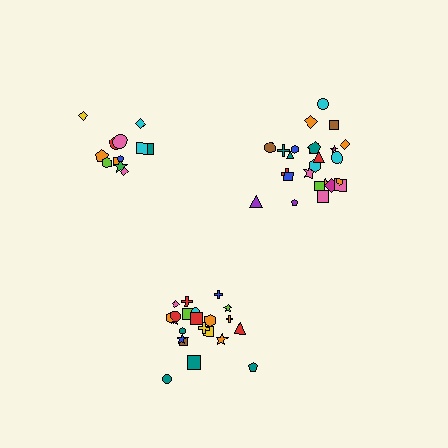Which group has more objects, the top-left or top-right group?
The top-right group.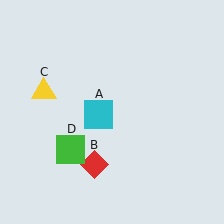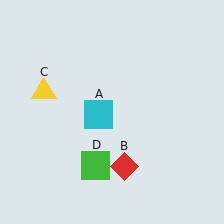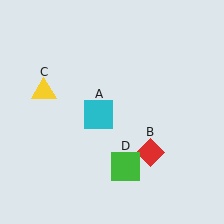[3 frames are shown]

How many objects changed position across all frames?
2 objects changed position: red diamond (object B), green square (object D).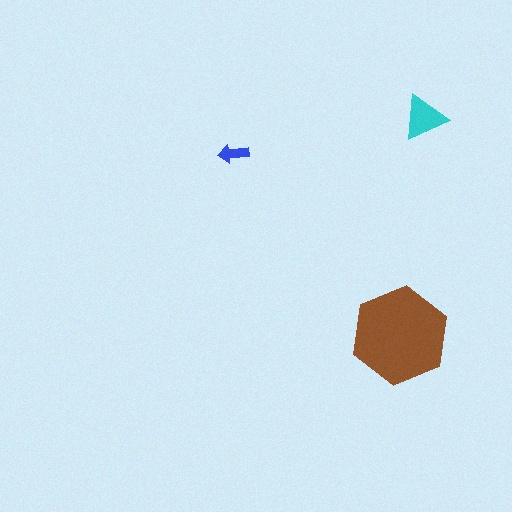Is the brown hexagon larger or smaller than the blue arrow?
Larger.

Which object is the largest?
The brown hexagon.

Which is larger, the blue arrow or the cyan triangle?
The cyan triangle.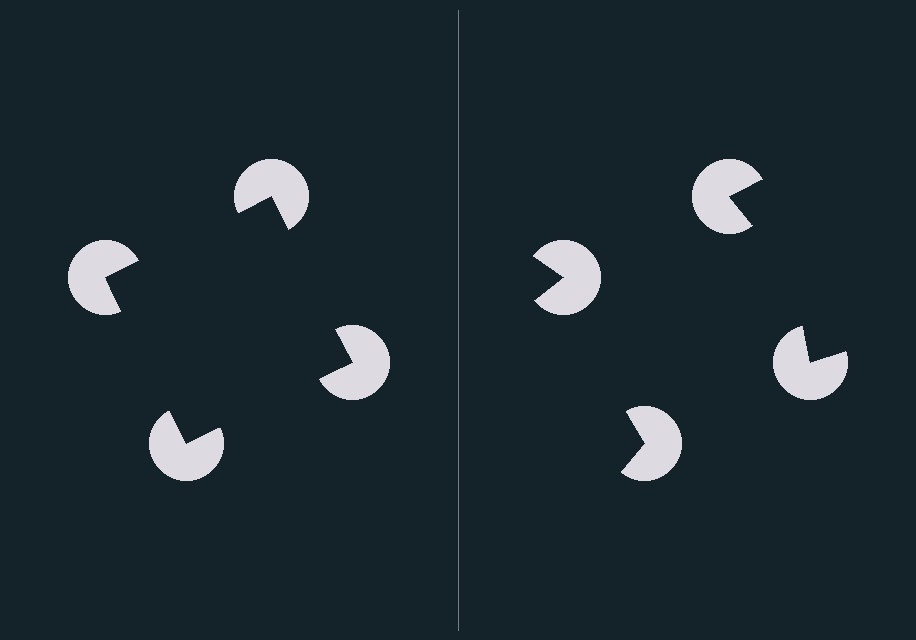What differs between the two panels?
The pac-man discs are positioned identically on both sides; only the wedge orientations differ. On the left they align to a square; on the right they are misaligned.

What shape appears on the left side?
An illusory square.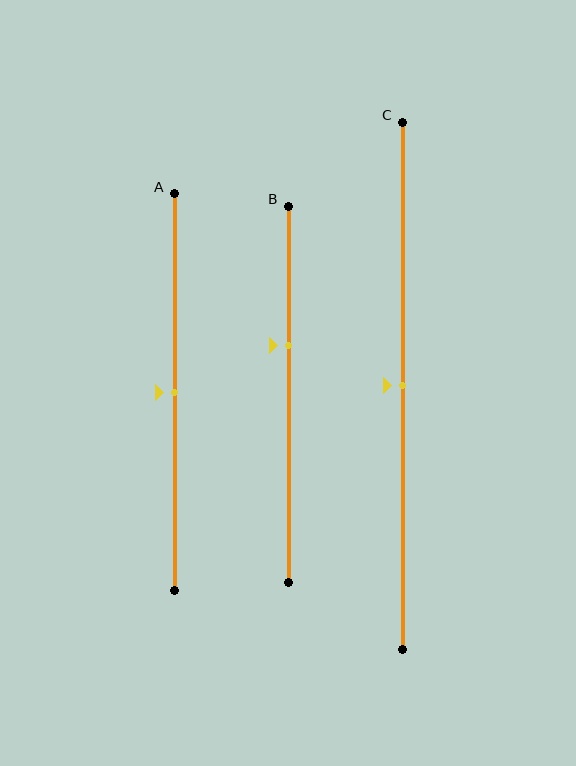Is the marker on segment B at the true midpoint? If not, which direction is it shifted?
No, the marker on segment B is shifted upward by about 13% of the segment length.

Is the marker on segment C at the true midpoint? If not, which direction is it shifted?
Yes, the marker on segment C is at the true midpoint.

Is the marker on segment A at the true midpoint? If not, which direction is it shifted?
Yes, the marker on segment A is at the true midpoint.